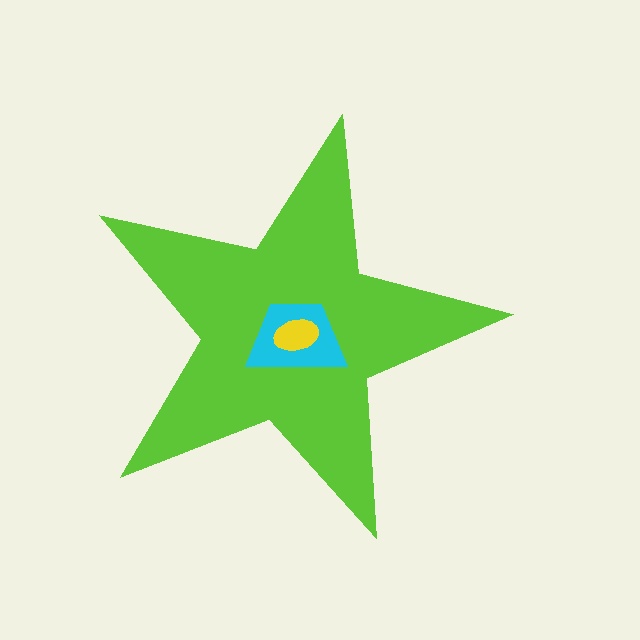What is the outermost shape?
The lime star.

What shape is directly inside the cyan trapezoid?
The yellow ellipse.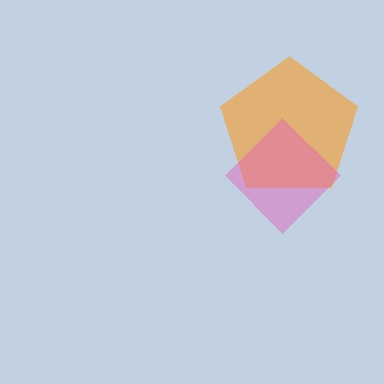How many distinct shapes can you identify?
There are 2 distinct shapes: an orange pentagon, a pink diamond.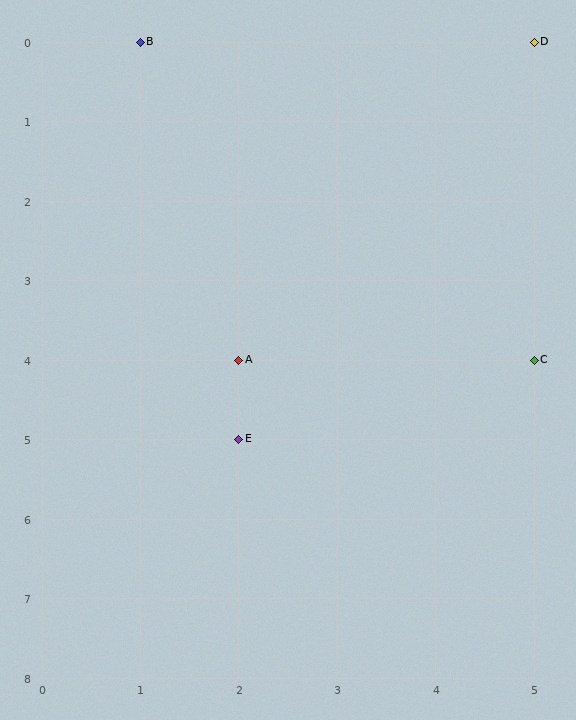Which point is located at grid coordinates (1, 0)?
Point B is at (1, 0).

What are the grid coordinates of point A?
Point A is at grid coordinates (2, 4).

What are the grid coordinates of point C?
Point C is at grid coordinates (5, 4).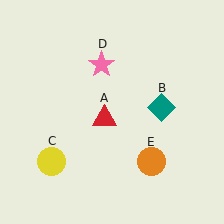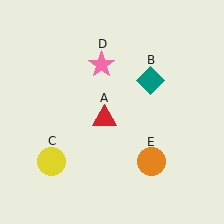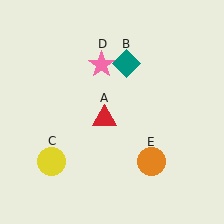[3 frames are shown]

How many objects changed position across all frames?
1 object changed position: teal diamond (object B).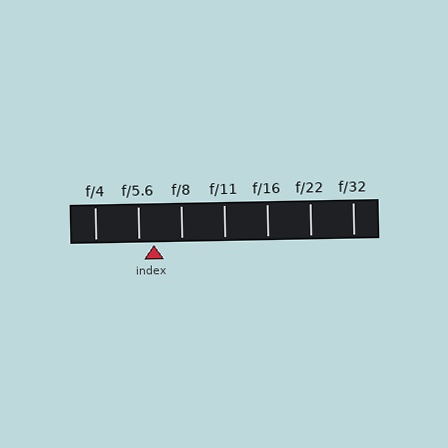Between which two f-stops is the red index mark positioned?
The index mark is between f/5.6 and f/8.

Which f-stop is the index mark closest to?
The index mark is closest to f/5.6.